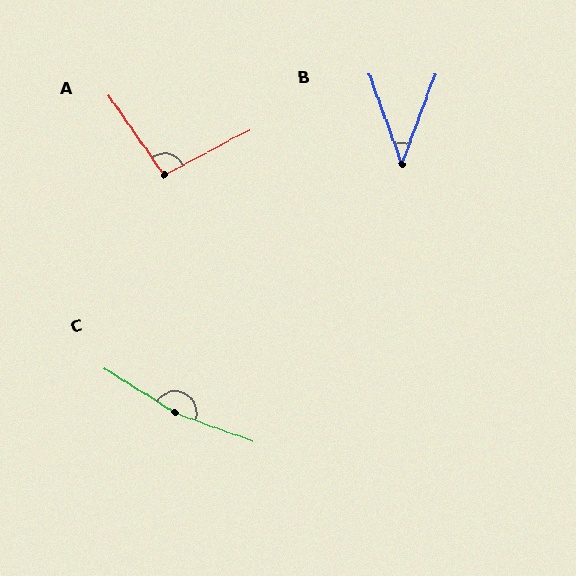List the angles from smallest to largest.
B (40°), A (96°), C (168°).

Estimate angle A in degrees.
Approximately 96 degrees.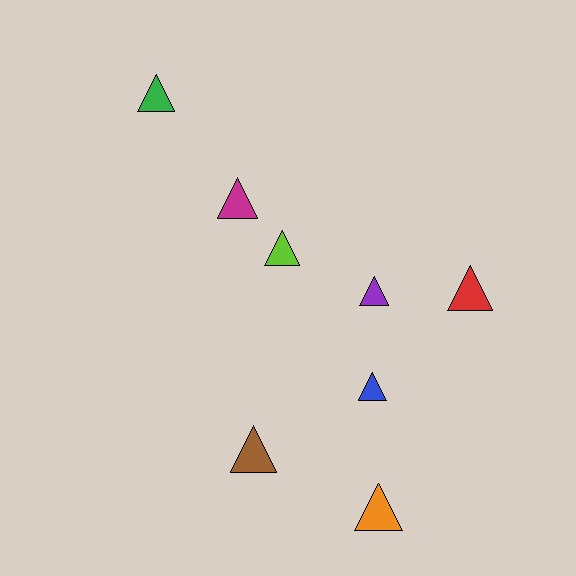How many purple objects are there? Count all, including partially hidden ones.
There is 1 purple object.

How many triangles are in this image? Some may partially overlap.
There are 8 triangles.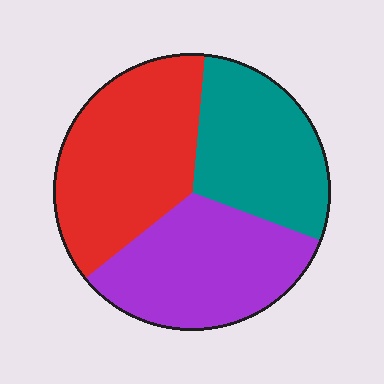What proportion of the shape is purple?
Purple covers 33% of the shape.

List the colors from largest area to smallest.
From largest to smallest: red, purple, teal.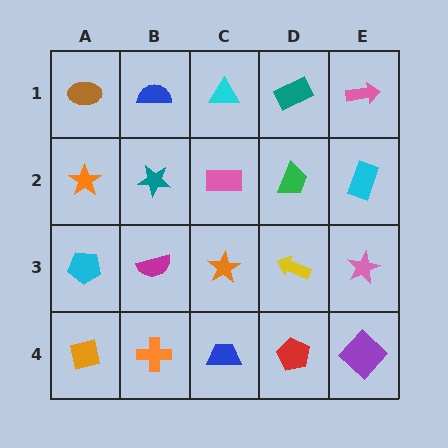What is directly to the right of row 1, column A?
A blue semicircle.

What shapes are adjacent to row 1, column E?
A cyan rectangle (row 2, column E), a teal rectangle (row 1, column D).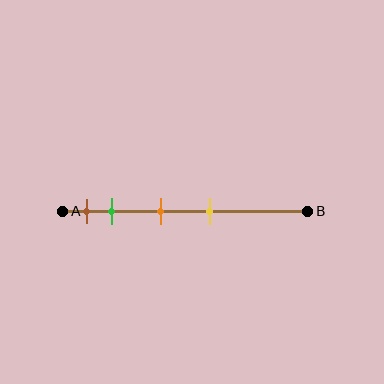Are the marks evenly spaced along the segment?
No, the marks are not evenly spaced.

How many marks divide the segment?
There are 4 marks dividing the segment.